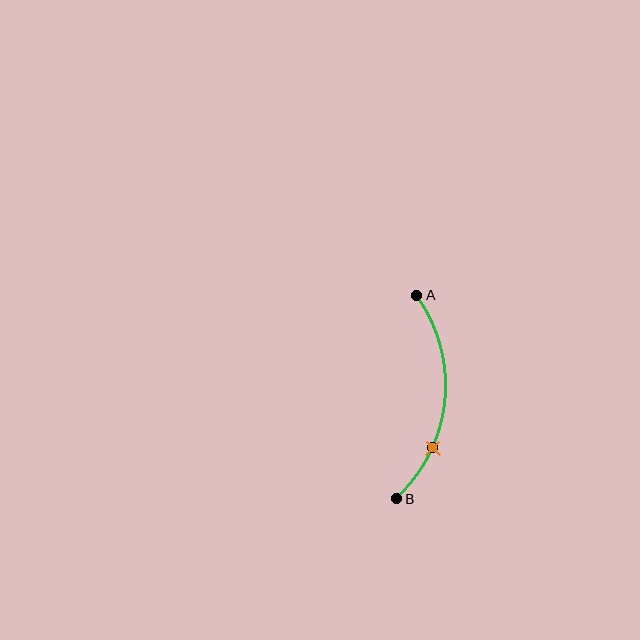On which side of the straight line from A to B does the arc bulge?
The arc bulges to the right of the straight line connecting A and B.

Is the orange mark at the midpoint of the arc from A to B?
No. The orange mark lies on the arc but is closer to endpoint B. The arc midpoint would be at the point on the curve equidistant along the arc from both A and B.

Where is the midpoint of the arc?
The arc midpoint is the point on the curve farthest from the straight line joining A and B. It sits to the right of that line.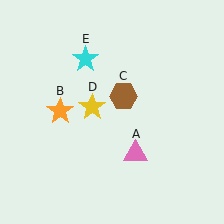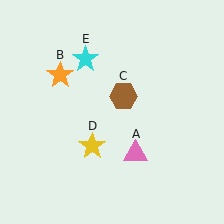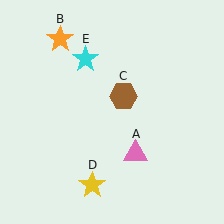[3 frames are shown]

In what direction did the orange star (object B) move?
The orange star (object B) moved up.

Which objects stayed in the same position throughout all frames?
Pink triangle (object A) and brown hexagon (object C) and cyan star (object E) remained stationary.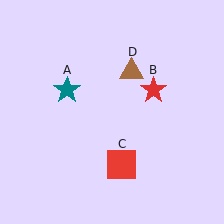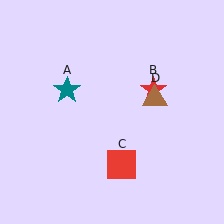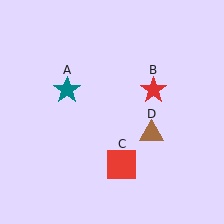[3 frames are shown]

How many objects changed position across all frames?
1 object changed position: brown triangle (object D).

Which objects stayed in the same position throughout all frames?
Teal star (object A) and red star (object B) and red square (object C) remained stationary.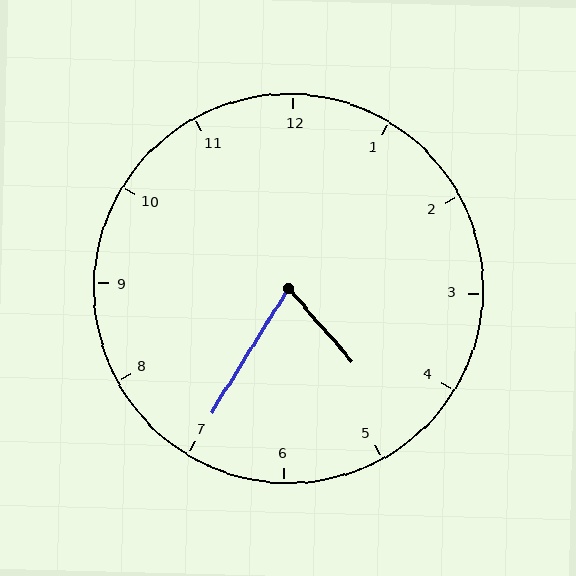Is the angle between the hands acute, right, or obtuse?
It is acute.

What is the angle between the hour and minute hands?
Approximately 72 degrees.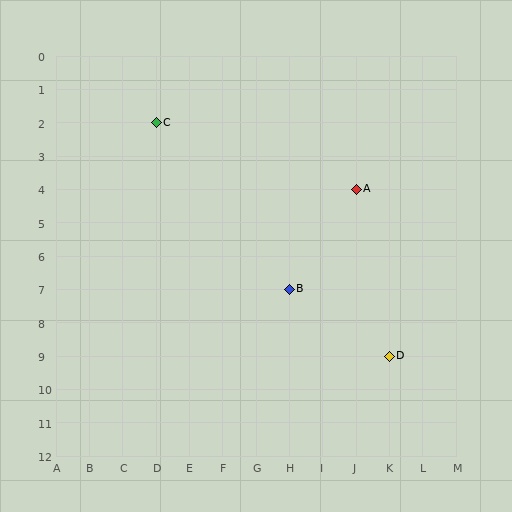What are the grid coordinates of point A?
Point A is at grid coordinates (J, 4).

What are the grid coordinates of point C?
Point C is at grid coordinates (D, 2).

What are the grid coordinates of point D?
Point D is at grid coordinates (K, 9).